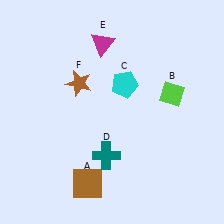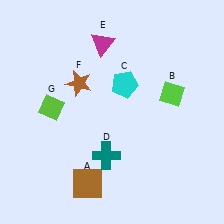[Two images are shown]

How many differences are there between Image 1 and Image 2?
There is 1 difference between the two images.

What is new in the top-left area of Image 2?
A lime diamond (G) was added in the top-left area of Image 2.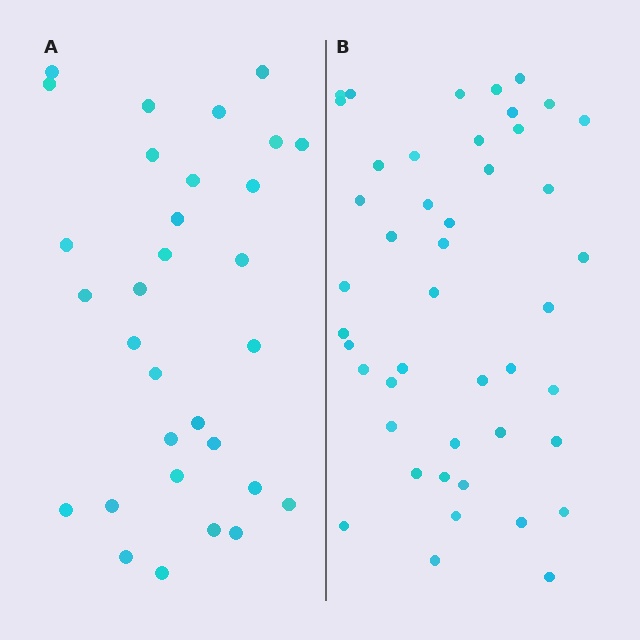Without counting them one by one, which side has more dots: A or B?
Region B (the right region) has more dots.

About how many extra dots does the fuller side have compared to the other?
Region B has approximately 15 more dots than region A.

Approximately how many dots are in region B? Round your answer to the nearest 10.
About 40 dots. (The exact count is 45, which rounds to 40.)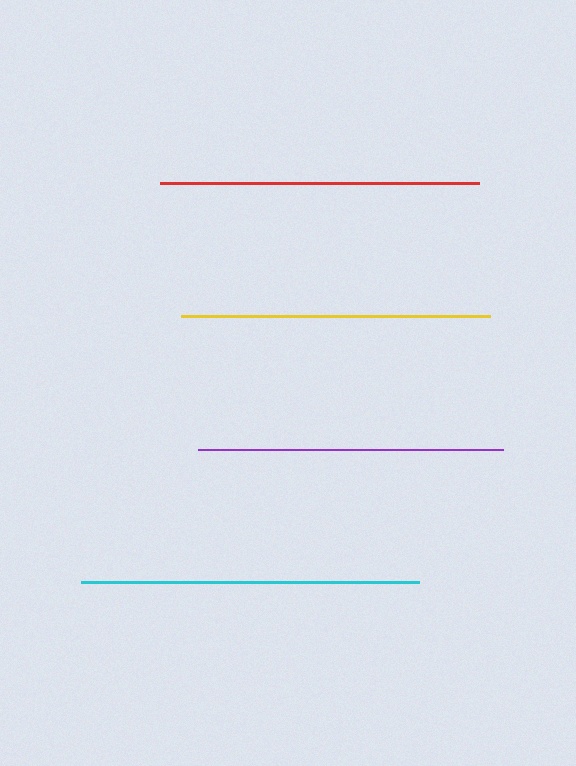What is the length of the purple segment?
The purple segment is approximately 305 pixels long.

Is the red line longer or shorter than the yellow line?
The red line is longer than the yellow line.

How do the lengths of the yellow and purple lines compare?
The yellow and purple lines are approximately the same length.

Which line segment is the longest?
The cyan line is the longest at approximately 339 pixels.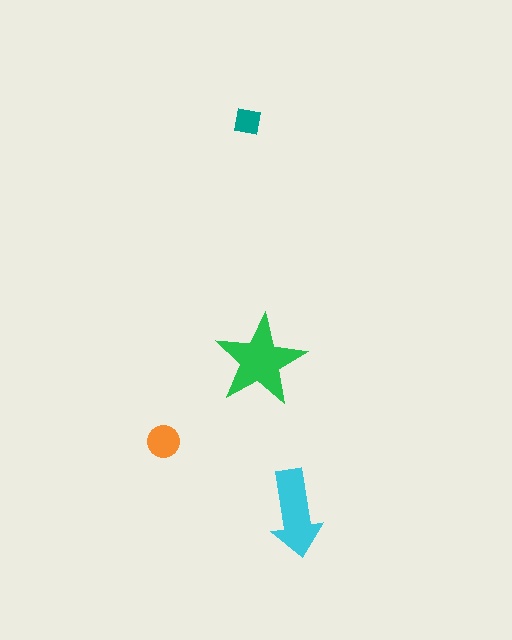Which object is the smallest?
The teal square.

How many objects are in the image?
There are 4 objects in the image.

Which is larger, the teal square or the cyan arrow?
The cyan arrow.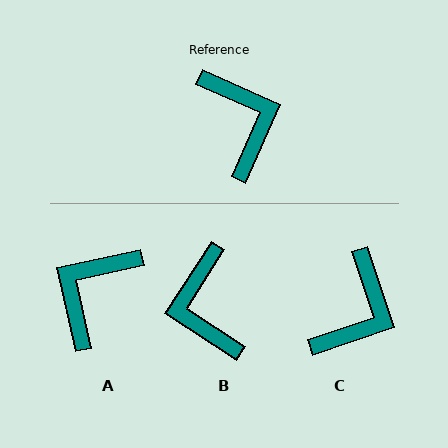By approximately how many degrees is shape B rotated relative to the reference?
Approximately 171 degrees counter-clockwise.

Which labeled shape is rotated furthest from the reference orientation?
B, about 171 degrees away.